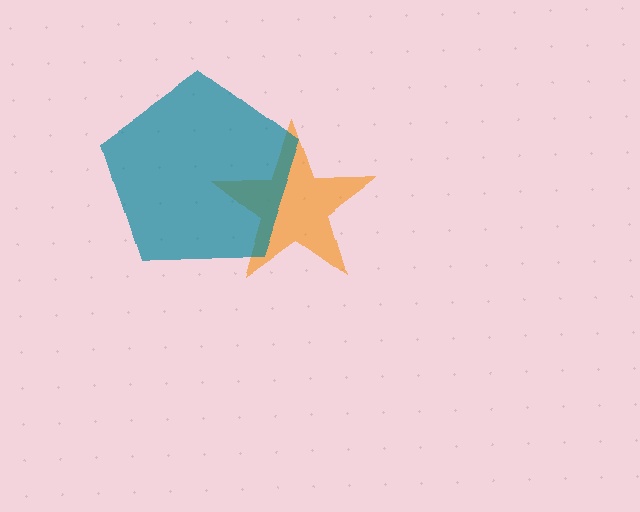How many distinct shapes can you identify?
There are 2 distinct shapes: an orange star, a teal pentagon.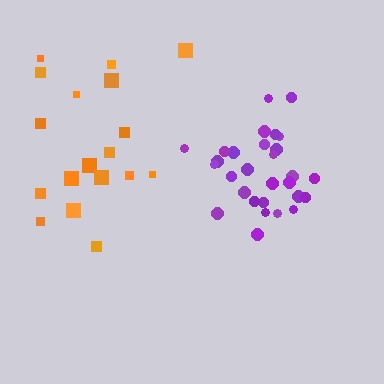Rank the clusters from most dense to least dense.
purple, orange.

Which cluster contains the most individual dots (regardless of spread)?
Purple (29).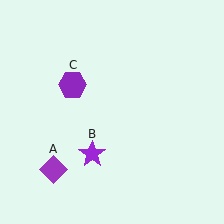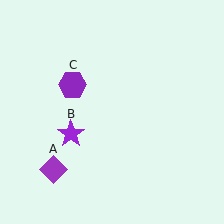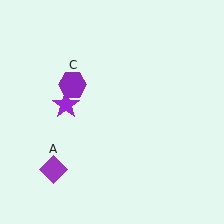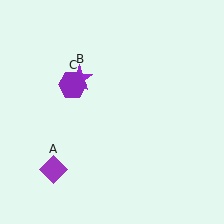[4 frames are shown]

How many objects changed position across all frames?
1 object changed position: purple star (object B).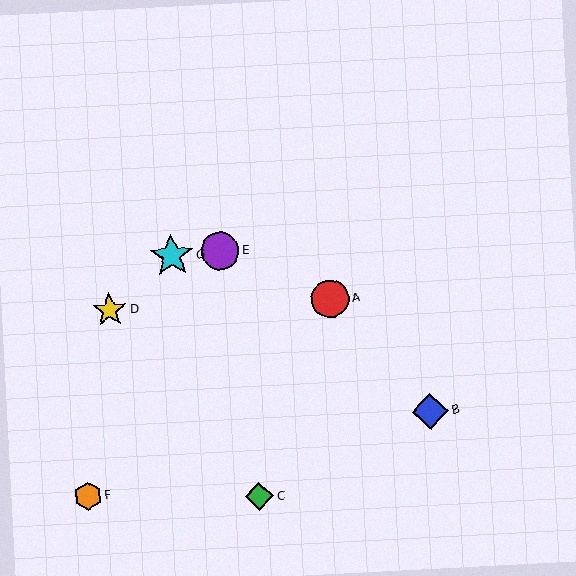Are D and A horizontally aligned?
Yes, both are at y≈310.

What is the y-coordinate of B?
Object B is at y≈411.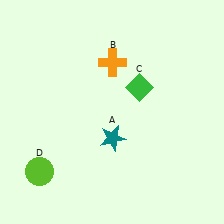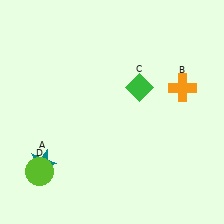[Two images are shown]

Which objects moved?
The objects that moved are: the teal star (A), the orange cross (B).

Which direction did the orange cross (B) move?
The orange cross (B) moved right.